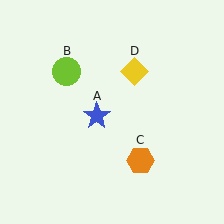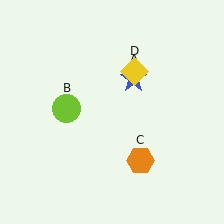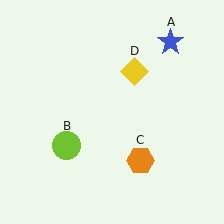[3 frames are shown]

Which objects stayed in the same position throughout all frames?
Orange hexagon (object C) and yellow diamond (object D) remained stationary.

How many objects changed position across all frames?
2 objects changed position: blue star (object A), lime circle (object B).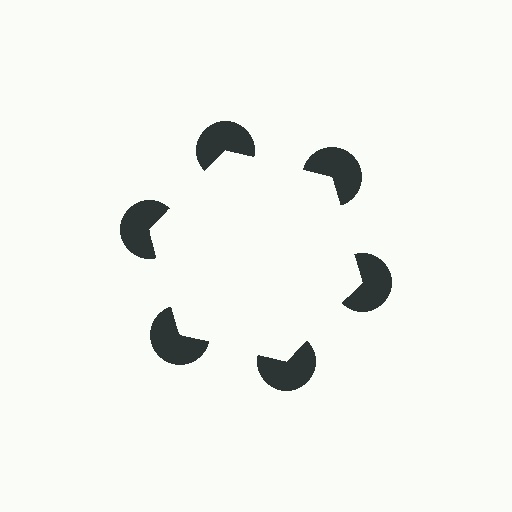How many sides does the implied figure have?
6 sides.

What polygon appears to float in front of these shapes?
An illusory hexagon — its edges are inferred from the aligned wedge cuts in the pac-man discs, not physically drawn.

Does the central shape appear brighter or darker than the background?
It typically appears slightly brighter than the background, even though no actual brightness change is drawn.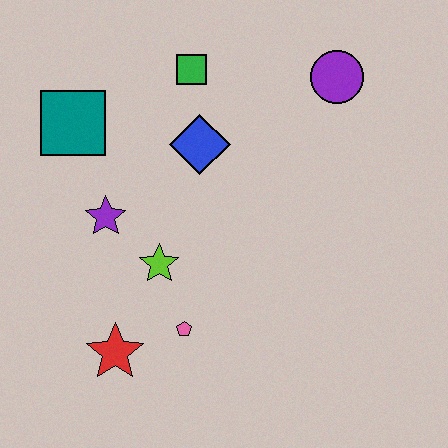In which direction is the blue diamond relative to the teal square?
The blue diamond is to the right of the teal square.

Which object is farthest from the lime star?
The purple circle is farthest from the lime star.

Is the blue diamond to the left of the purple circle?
Yes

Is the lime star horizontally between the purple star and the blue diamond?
Yes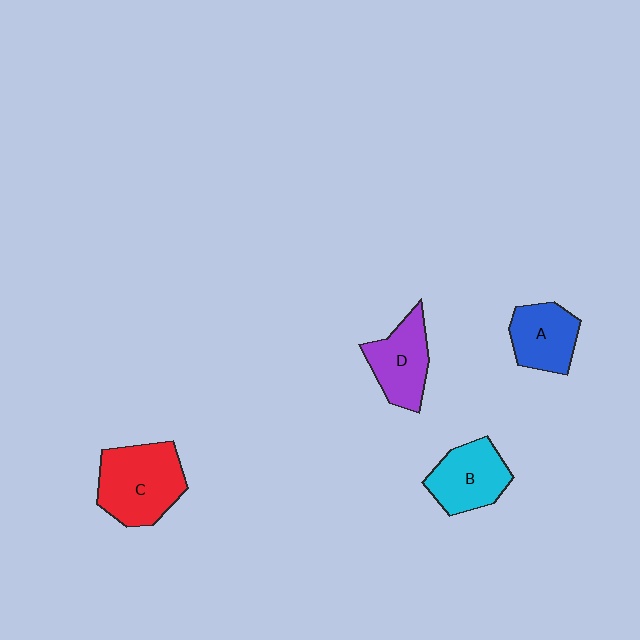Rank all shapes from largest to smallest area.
From largest to smallest: C (red), B (cyan), D (purple), A (blue).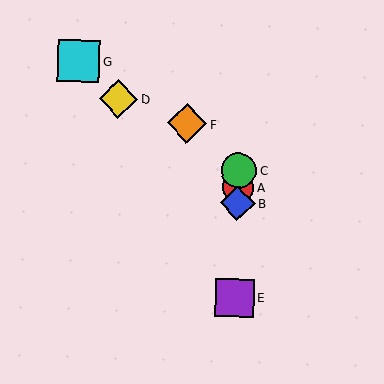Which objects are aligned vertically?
Objects A, B, C, E are aligned vertically.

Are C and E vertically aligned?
Yes, both are at x≈239.